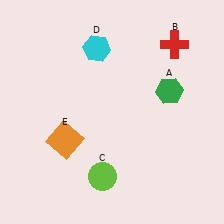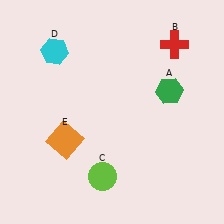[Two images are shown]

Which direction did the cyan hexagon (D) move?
The cyan hexagon (D) moved left.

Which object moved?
The cyan hexagon (D) moved left.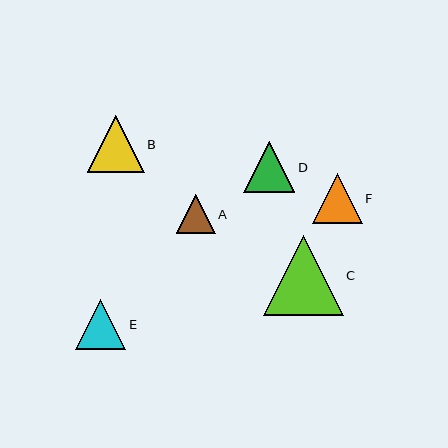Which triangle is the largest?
Triangle C is the largest with a size of approximately 80 pixels.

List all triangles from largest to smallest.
From largest to smallest: C, B, D, F, E, A.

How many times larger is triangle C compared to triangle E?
Triangle C is approximately 1.6 times the size of triangle E.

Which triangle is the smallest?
Triangle A is the smallest with a size of approximately 39 pixels.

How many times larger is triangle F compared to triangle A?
Triangle F is approximately 1.3 times the size of triangle A.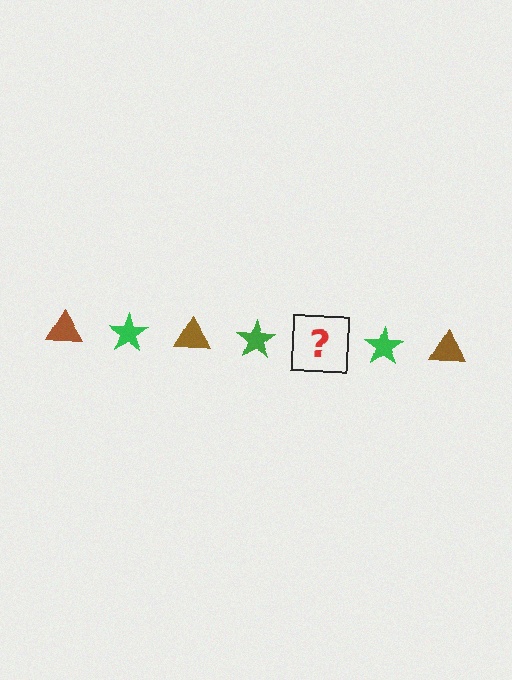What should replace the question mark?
The question mark should be replaced with a brown triangle.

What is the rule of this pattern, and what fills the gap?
The rule is that the pattern alternates between brown triangle and green star. The gap should be filled with a brown triangle.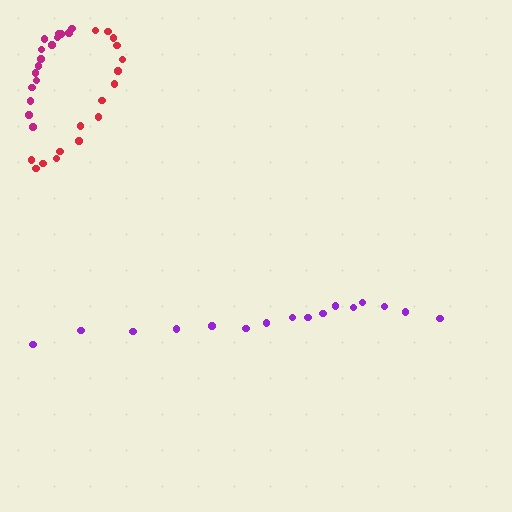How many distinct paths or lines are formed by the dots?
There are 3 distinct paths.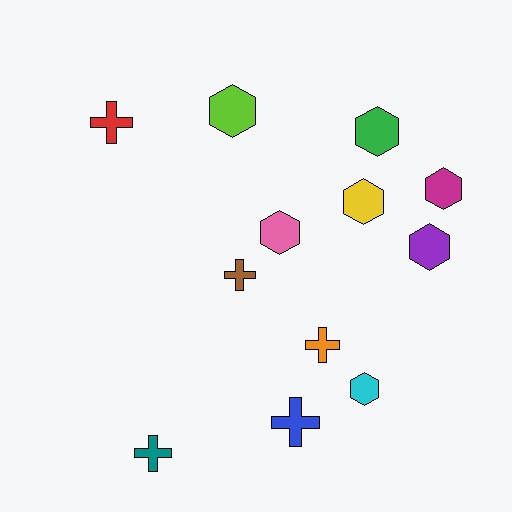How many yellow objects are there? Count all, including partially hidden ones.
There is 1 yellow object.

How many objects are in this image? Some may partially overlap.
There are 12 objects.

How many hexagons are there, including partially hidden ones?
There are 7 hexagons.